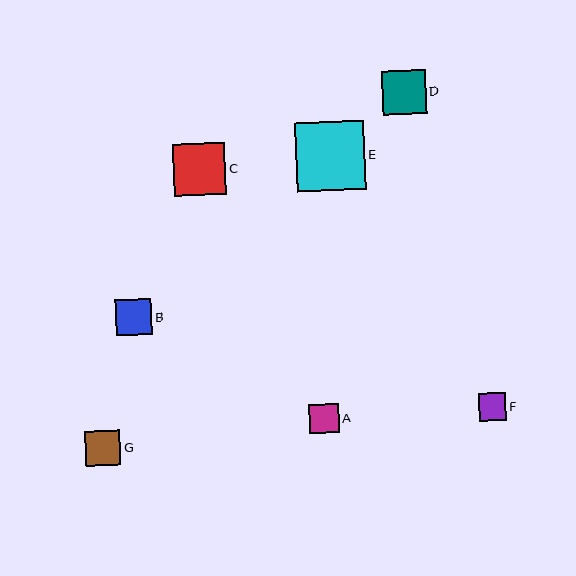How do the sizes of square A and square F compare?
Square A and square F are approximately the same size.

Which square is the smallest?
Square F is the smallest with a size of approximately 28 pixels.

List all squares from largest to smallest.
From largest to smallest: E, C, D, B, G, A, F.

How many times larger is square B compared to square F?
Square B is approximately 1.3 times the size of square F.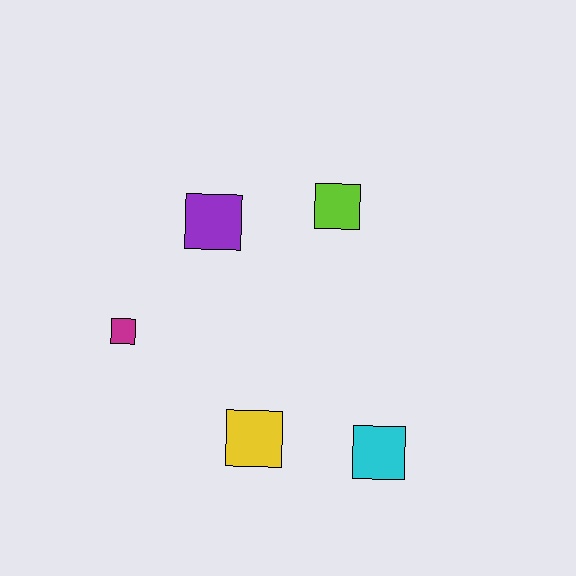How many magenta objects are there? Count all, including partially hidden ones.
There is 1 magenta object.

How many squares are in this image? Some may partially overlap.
There are 5 squares.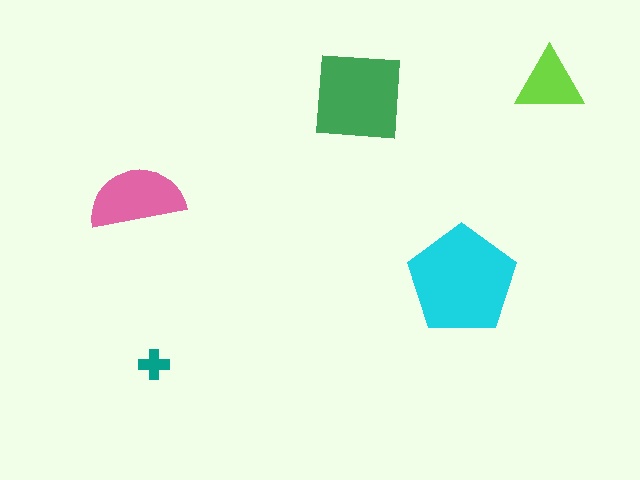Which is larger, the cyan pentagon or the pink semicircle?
The cyan pentagon.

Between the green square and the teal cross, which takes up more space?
The green square.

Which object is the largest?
The cyan pentagon.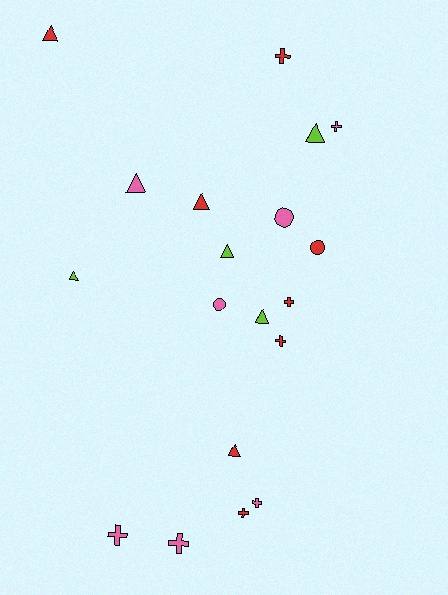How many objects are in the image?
There are 19 objects.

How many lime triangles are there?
There are 4 lime triangles.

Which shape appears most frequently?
Triangle, with 8 objects.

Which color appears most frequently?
Red, with 8 objects.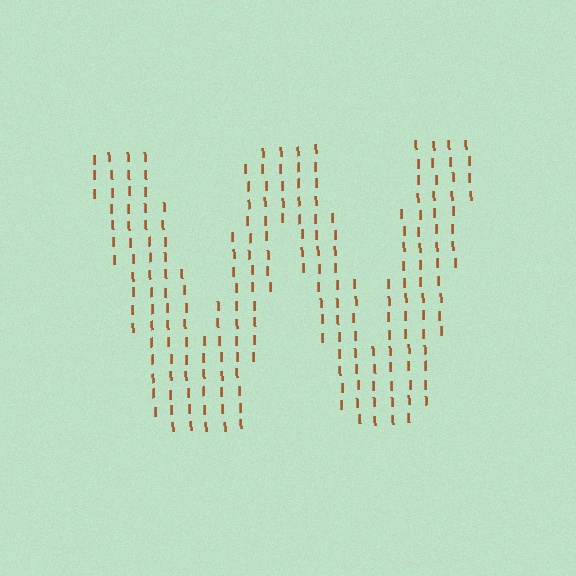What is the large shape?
The large shape is the letter W.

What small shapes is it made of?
It is made of small letter I's.